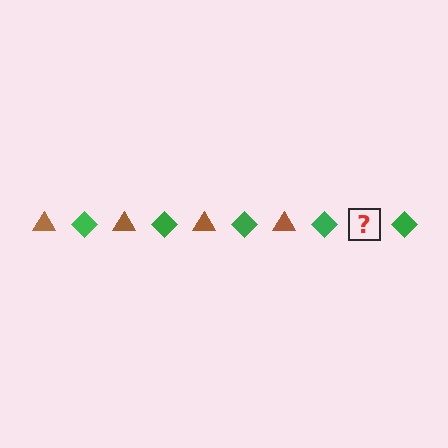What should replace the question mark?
The question mark should be replaced with a brown triangle.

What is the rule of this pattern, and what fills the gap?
The rule is that the pattern alternates between brown triangle and green diamond. The gap should be filled with a brown triangle.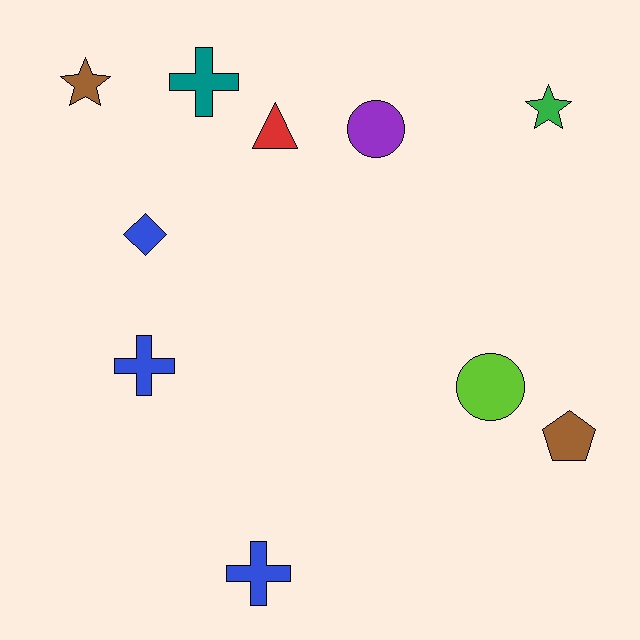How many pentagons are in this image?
There is 1 pentagon.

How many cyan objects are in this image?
There are no cyan objects.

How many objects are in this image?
There are 10 objects.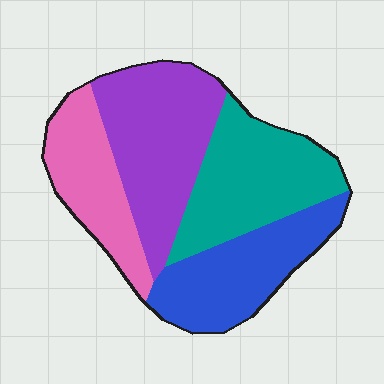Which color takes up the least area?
Pink, at roughly 20%.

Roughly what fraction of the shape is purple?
Purple covers 30% of the shape.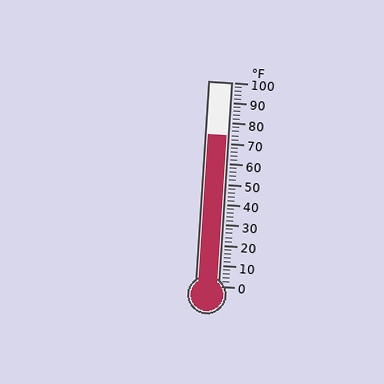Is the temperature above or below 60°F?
The temperature is above 60°F.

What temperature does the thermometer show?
The thermometer shows approximately 74°F.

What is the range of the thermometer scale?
The thermometer scale ranges from 0°F to 100°F.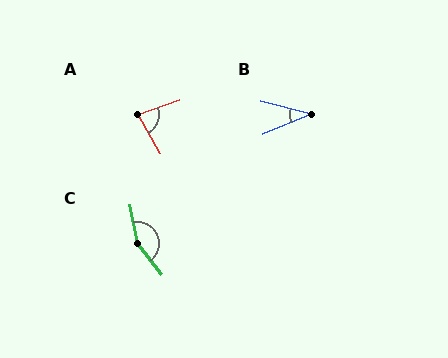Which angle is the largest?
C, at approximately 152 degrees.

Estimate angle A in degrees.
Approximately 79 degrees.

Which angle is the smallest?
B, at approximately 37 degrees.